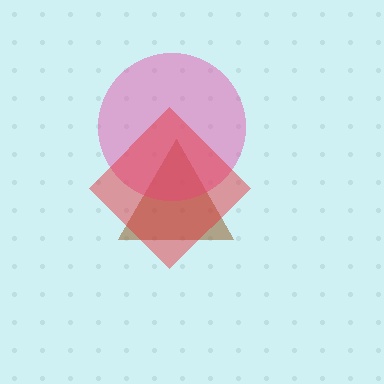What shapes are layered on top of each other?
The layered shapes are: a brown triangle, a pink circle, a red diamond.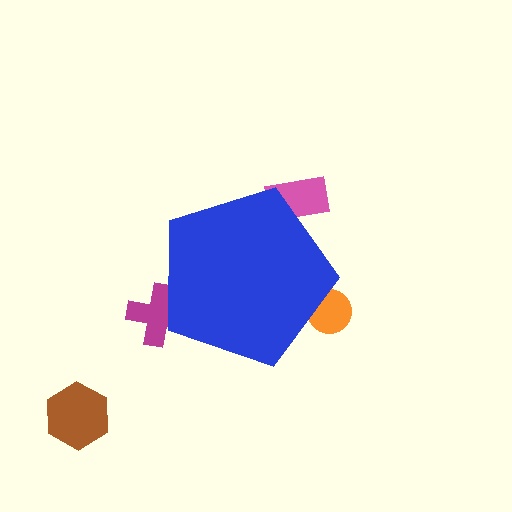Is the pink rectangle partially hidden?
Yes, the pink rectangle is partially hidden behind the blue pentagon.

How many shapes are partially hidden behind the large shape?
3 shapes are partially hidden.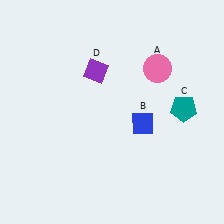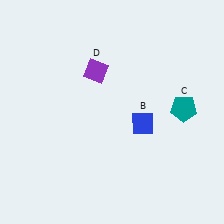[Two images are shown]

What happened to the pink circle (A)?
The pink circle (A) was removed in Image 2. It was in the top-right area of Image 1.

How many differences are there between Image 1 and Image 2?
There is 1 difference between the two images.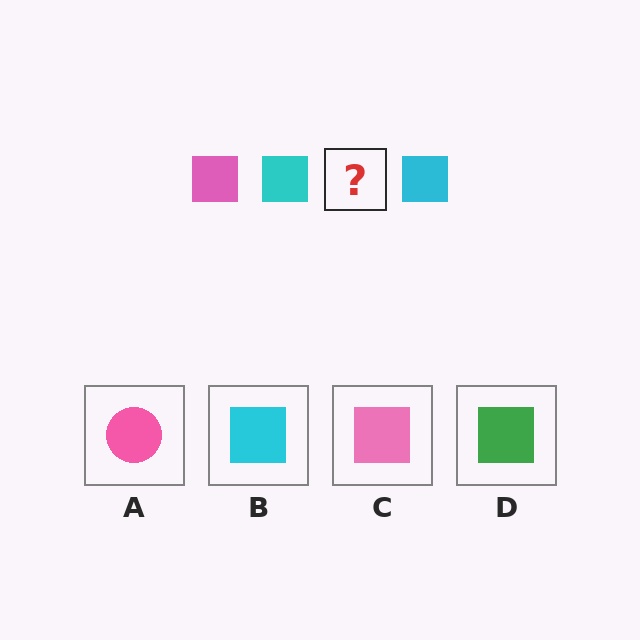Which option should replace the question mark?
Option C.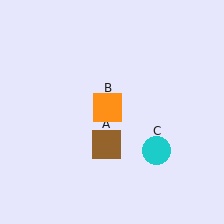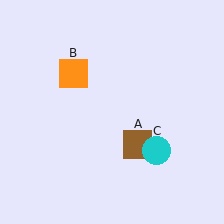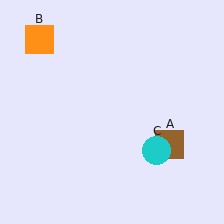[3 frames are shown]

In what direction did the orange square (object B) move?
The orange square (object B) moved up and to the left.